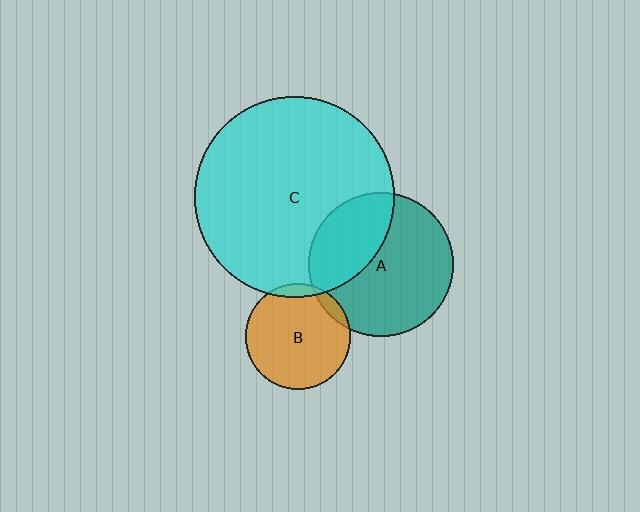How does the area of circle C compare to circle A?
Approximately 1.9 times.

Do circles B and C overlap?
Yes.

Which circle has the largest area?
Circle C (cyan).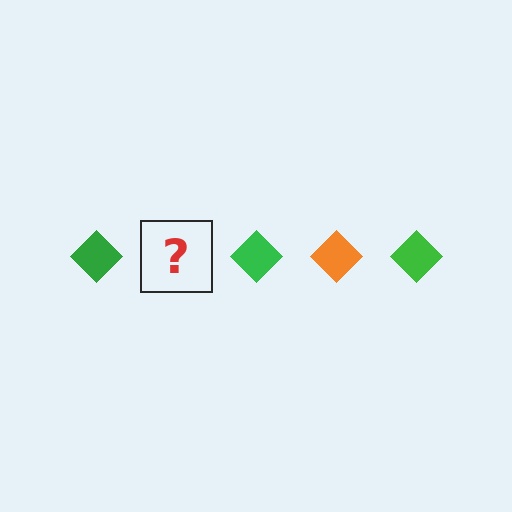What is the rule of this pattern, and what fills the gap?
The rule is that the pattern cycles through green, orange diamonds. The gap should be filled with an orange diamond.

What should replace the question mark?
The question mark should be replaced with an orange diamond.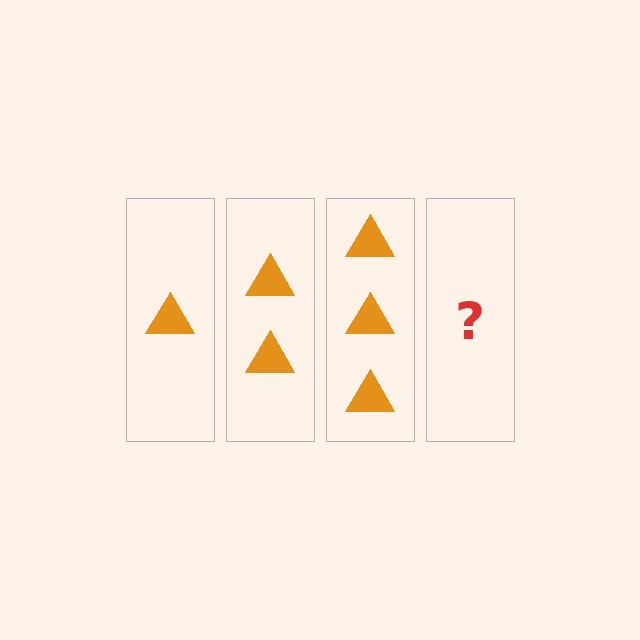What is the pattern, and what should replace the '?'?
The pattern is that each step adds one more triangle. The '?' should be 4 triangles.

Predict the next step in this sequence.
The next step is 4 triangles.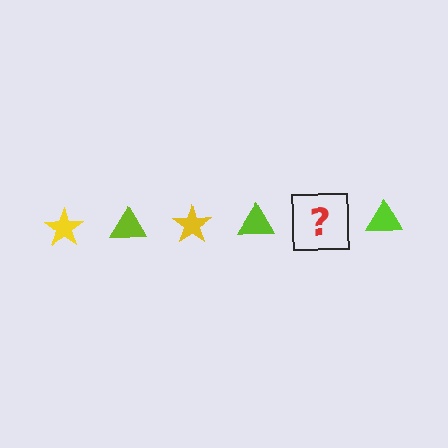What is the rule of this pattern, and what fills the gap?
The rule is that the pattern alternates between yellow star and lime triangle. The gap should be filled with a yellow star.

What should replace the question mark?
The question mark should be replaced with a yellow star.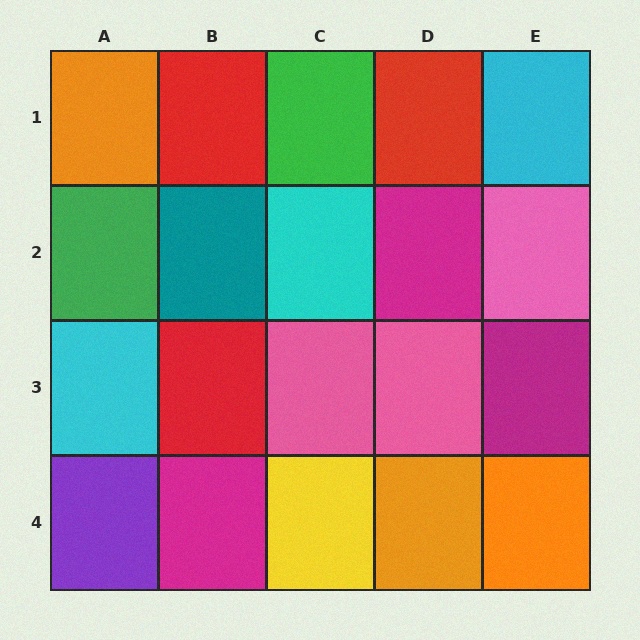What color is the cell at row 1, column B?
Red.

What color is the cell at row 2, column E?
Pink.